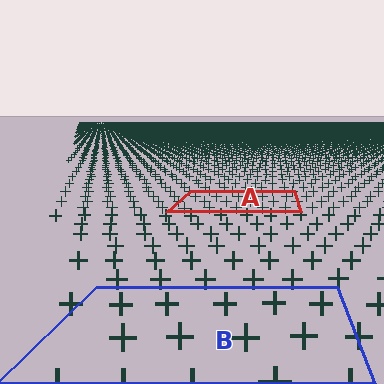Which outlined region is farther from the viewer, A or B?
Region A is farther from the viewer — the texture elements inside it appear smaller and more densely packed.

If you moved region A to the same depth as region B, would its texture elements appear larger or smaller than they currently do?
They would appear larger. At a closer depth, the same texture elements are projected at a bigger on-screen size.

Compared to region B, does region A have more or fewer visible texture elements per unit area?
Region A has more texture elements per unit area — they are packed more densely because it is farther away.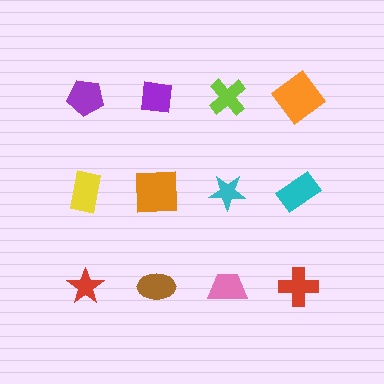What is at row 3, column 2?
A brown ellipse.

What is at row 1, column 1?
A purple pentagon.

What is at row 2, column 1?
A yellow rectangle.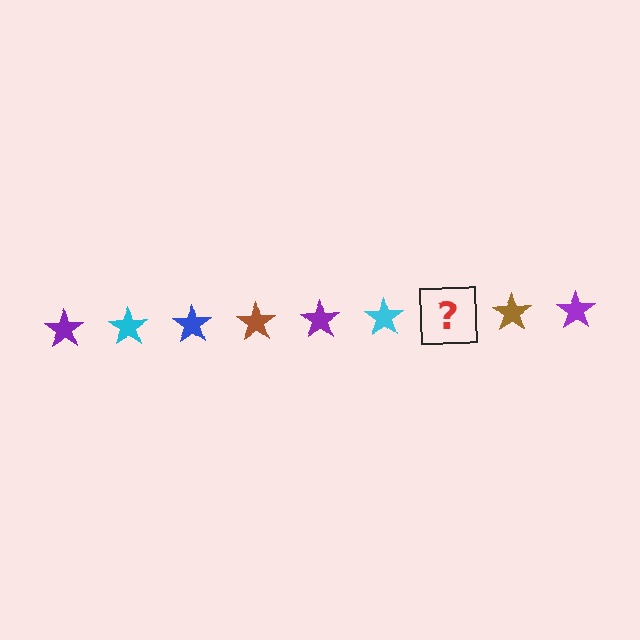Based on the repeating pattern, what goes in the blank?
The blank should be a blue star.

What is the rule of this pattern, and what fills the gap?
The rule is that the pattern cycles through purple, cyan, blue, brown stars. The gap should be filled with a blue star.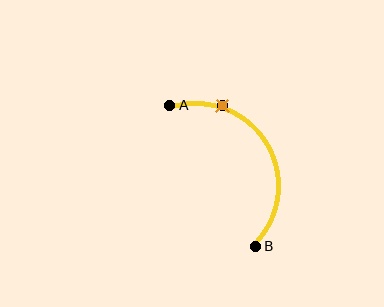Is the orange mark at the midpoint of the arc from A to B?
No. The orange mark lies on the arc but is closer to endpoint A. The arc midpoint would be at the point on the curve equidistant along the arc from both A and B.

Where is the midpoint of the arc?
The arc midpoint is the point on the curve farthest from the straight line joining A and B. It sits to the right of that line.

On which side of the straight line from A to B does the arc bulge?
The arc bulges to the right of the straight line connecting A and B.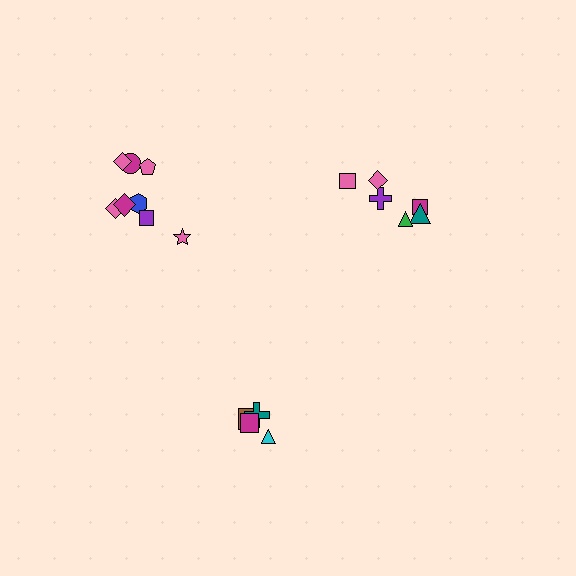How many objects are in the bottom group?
There are 4 objects.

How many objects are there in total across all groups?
There are 18 objects.